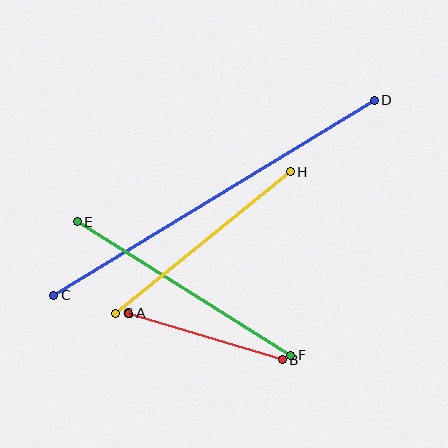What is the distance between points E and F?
The distance is approximately 252 pixels.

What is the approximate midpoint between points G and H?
The midpoint is at approximately (203, 242) pixels.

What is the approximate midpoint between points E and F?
The midpoint is at approximately (184, 289) pixels.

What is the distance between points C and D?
The distance is approximately 376 pixels.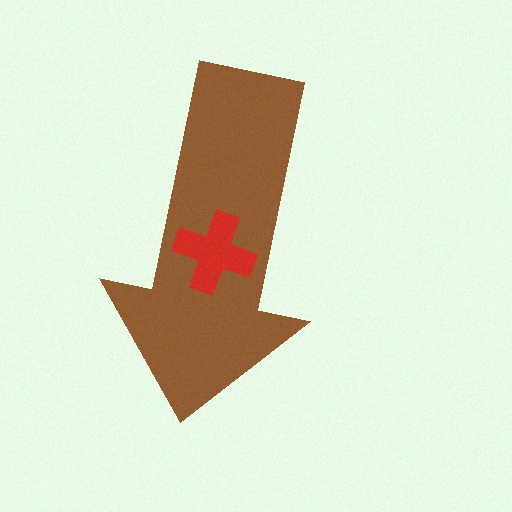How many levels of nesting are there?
2.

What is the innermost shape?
The red cross.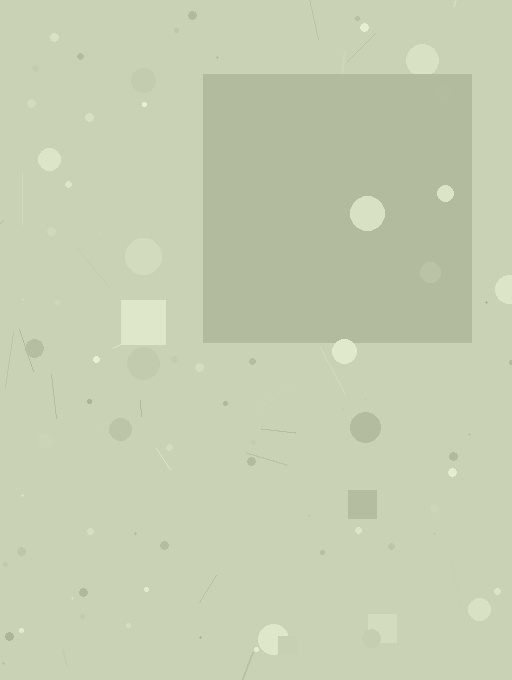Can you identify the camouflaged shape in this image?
The camouflaged shape is a square.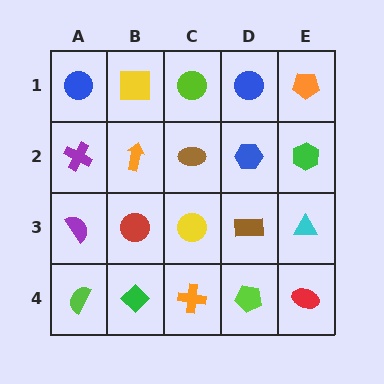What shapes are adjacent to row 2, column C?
A lime circle (row 1, column C), a yellow circle (row 3, column C), an orange arrow (row 2, column B), a blue hexagon (row 2, column D).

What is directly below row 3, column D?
A lime pentagon.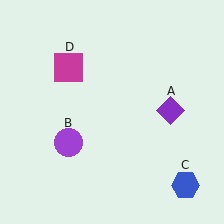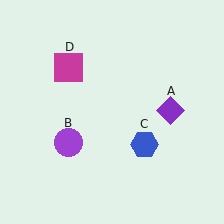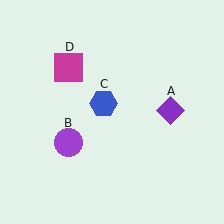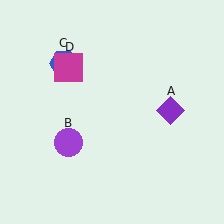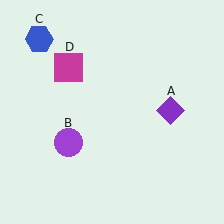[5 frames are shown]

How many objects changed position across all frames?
1 object changed position: blue hexagon (object C).